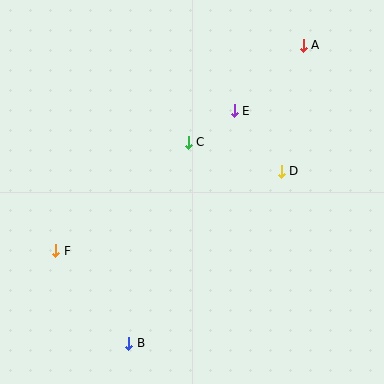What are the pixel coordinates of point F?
Point F is at (56, 251).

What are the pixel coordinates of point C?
Point C is at (188, 142).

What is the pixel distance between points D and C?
The distance between D and C is 97 pixels.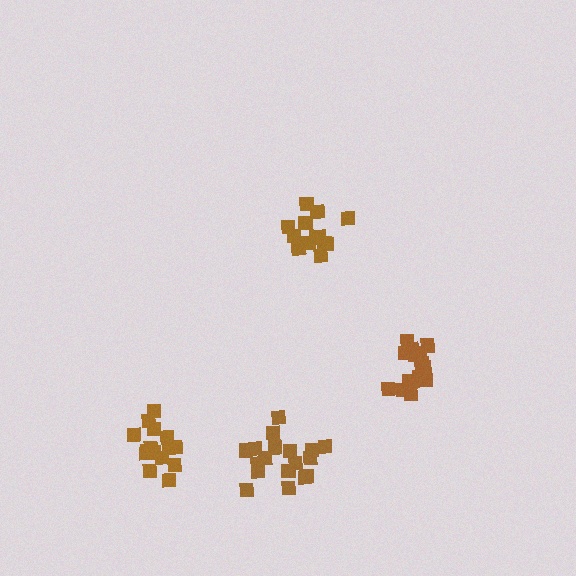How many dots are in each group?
Group 1: 16 dots, Group 2: 18 dots, Group 3: 15 dots, Group 4: 17 dots (66 total).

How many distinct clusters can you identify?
There are 4 distinct clusters.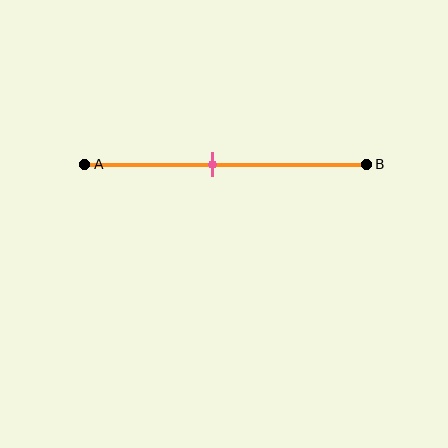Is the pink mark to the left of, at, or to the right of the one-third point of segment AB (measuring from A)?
The pink mark is to the right of the one-third point of segment AB.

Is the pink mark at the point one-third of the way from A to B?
No, the mark is at about 45% from A, not at the 33% one-third point.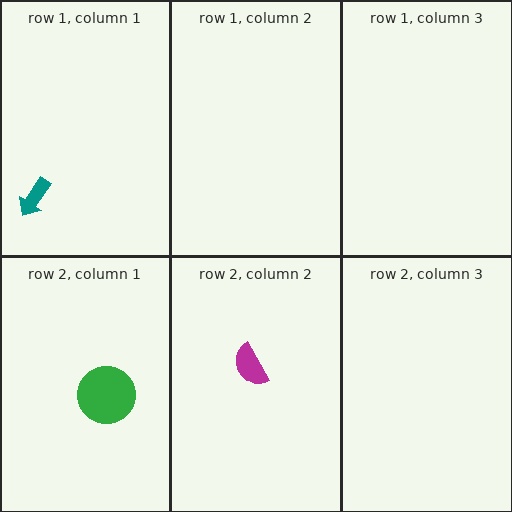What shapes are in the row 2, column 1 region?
The green circle.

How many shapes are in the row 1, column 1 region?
1.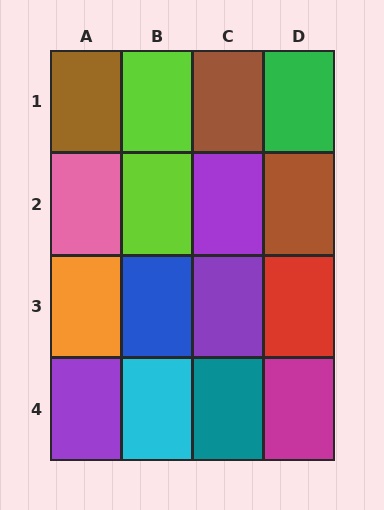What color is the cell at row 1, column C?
Brown.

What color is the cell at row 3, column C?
Purple.